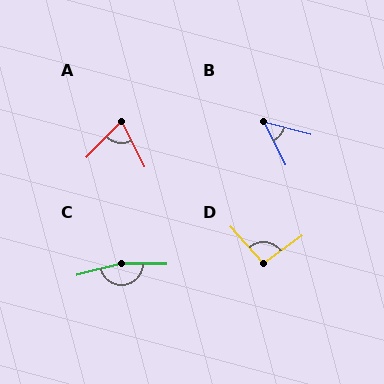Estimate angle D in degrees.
Approximately 96 degrees.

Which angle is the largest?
C, at approximately 166 degrees.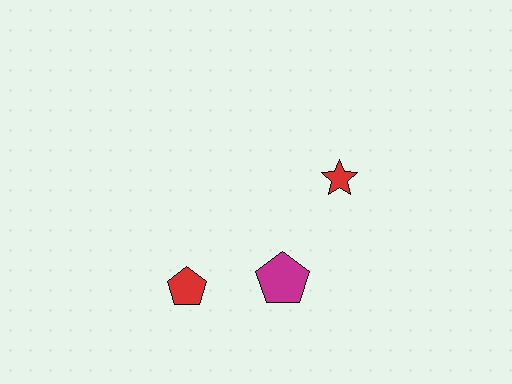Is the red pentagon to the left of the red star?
Yes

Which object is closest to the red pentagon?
The magenta pentagon is closest to the red pentagon.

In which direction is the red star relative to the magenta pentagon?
The red star is above the magenta pentagon.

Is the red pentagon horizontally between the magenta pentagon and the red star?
No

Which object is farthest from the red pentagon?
The red star is farthest from the red pentagon.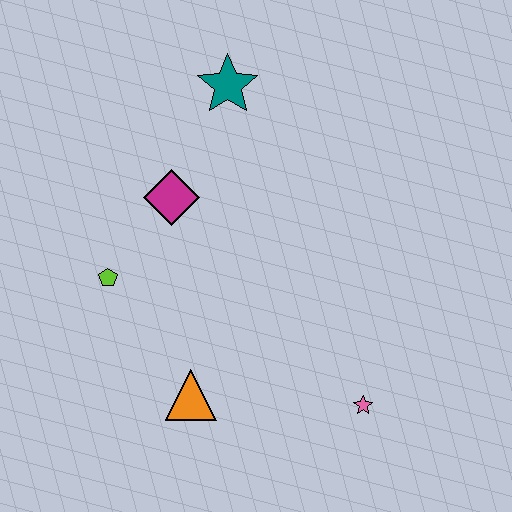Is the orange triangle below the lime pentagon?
Yes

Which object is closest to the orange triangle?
The lime pentagon is closest to the orange triangle.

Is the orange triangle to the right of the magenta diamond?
Yes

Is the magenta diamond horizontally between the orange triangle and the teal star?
No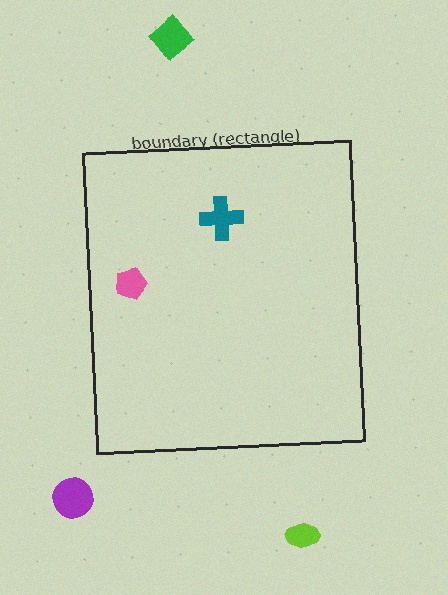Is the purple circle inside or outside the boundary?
Outside.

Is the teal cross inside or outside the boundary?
Inside.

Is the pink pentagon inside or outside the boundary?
Inside.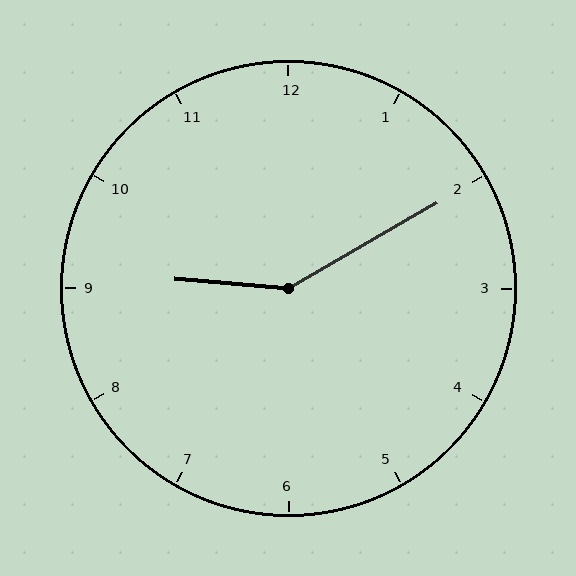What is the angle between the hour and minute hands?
Approximately 145 degrees.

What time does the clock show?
9:10.